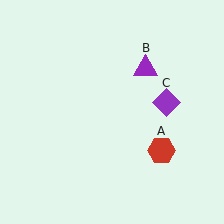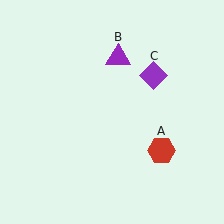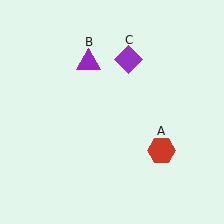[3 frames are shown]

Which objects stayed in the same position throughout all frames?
Red hexagon (object A) remained stationary.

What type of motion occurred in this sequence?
The purple triangle (object B), purple diamond (object C) rotated counterclockwise around the center of the scene.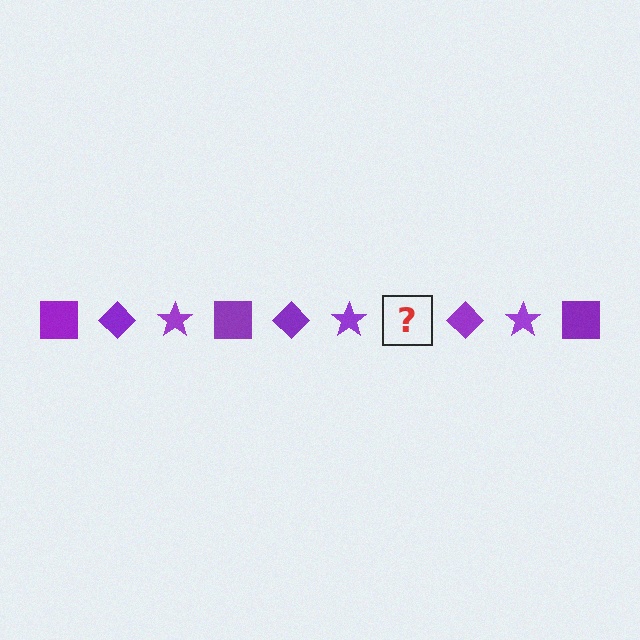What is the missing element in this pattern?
The missing element is a purple square.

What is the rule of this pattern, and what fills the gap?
The rule is that the pattern cycles through square, diamond, star shapes in purple. The gap should be filled with a purple square.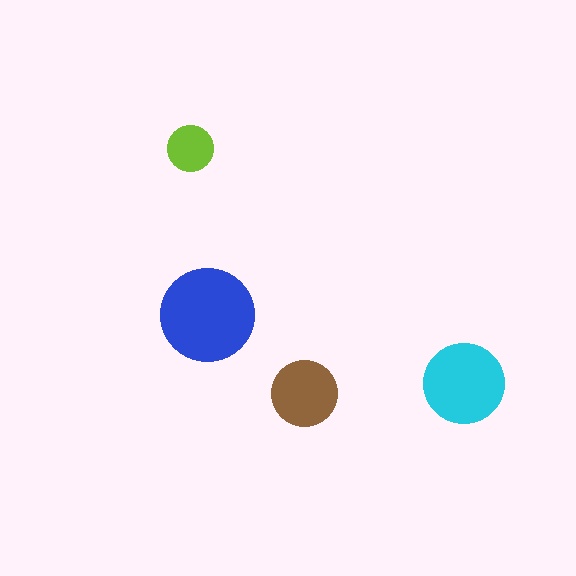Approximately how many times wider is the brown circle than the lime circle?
About 1.5 times wider.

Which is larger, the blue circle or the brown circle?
The blue one.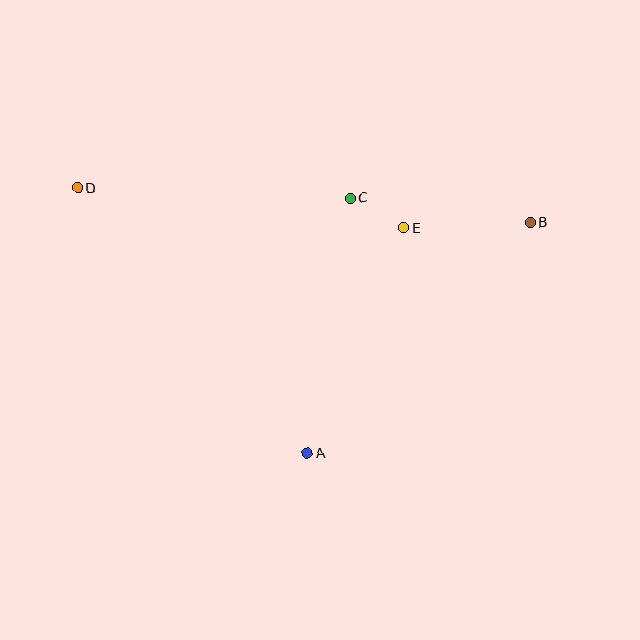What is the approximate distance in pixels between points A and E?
The distance between A and E is approximately 245 pixels.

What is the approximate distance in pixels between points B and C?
The distance between B and C is approximately 181 pixels.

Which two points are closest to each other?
Points C and E are closest to each other.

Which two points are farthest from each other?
Points B and D are farthest from each other.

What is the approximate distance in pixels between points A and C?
The distance between A and C is approximately 258 pixels.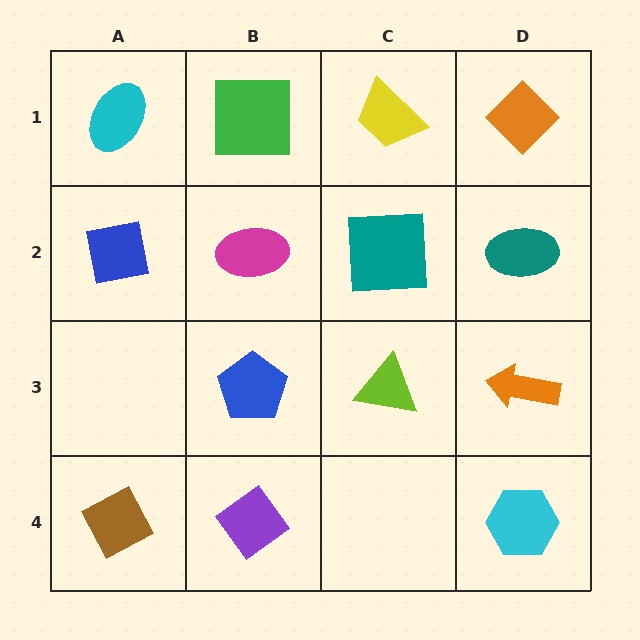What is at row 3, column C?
A lime triangle.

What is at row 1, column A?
A cyan ellipse.